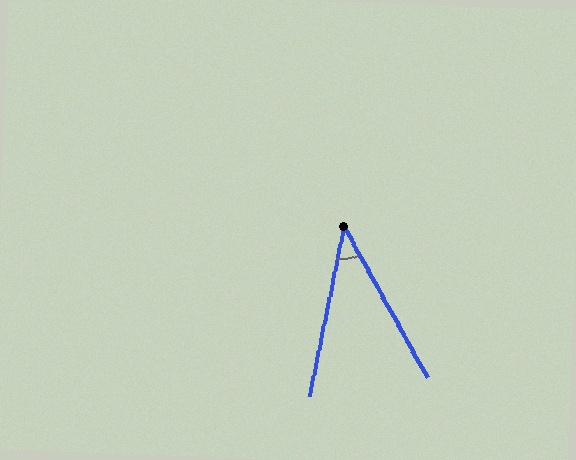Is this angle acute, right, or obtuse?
It is acute.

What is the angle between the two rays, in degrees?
Approximately 40 degrees.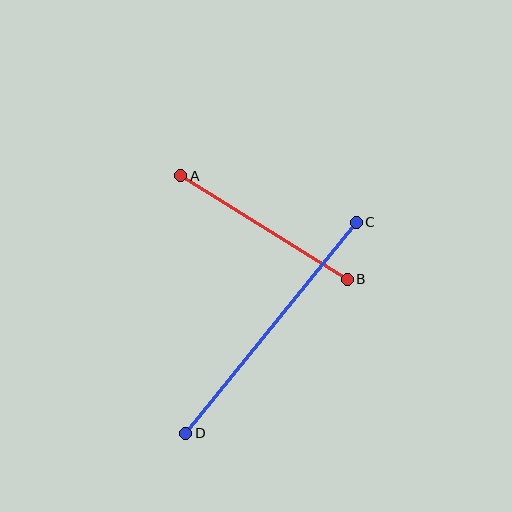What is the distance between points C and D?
The distance is approximately 271 pixels.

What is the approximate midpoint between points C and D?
The midpoint is at approximately (271, 328) pixels.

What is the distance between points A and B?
The distance is approximately 196 pixels.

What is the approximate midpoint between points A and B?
The midpoint is at approximately (264, 228) pixels.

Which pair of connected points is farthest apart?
Points C and D are farthest apart.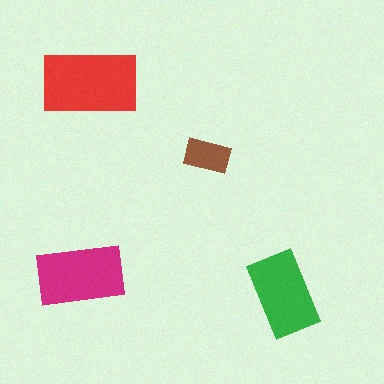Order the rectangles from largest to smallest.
the red one, the magenta one, the green one, the brown one.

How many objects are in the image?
There are 4 objects in the image.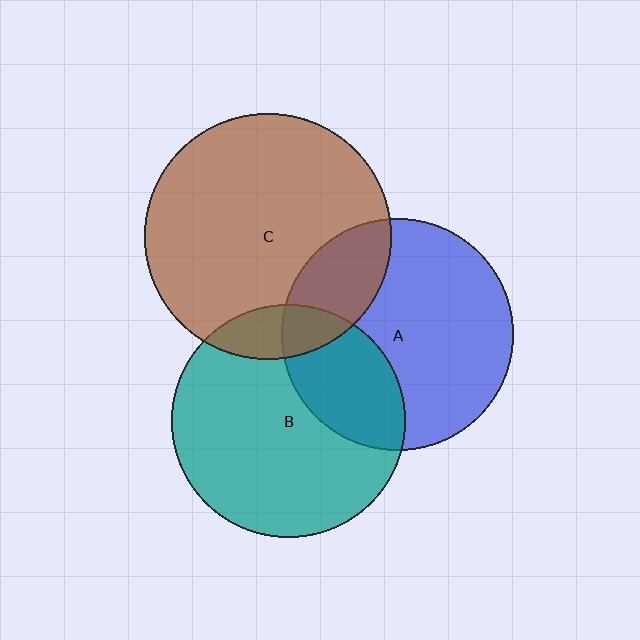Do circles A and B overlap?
Yes.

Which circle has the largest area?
Circle C (brown).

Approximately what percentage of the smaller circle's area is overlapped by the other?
Approximately 30%.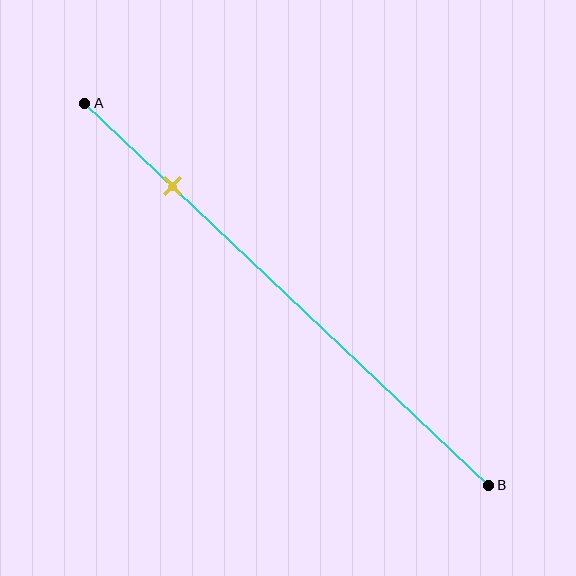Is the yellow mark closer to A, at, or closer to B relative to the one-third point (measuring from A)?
The yellow mark is closer to point A than the one-third point of segment AB.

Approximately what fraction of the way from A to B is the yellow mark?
The yellow mark is approximately 20% of the way from A to B.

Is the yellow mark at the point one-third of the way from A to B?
No, the mark is at about 20% from A, not at the 33% one-third point.